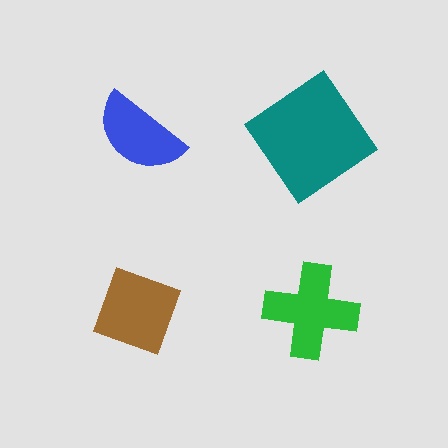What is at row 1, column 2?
A teal diamond.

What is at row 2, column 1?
A brown diamond.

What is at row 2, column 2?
A green cross.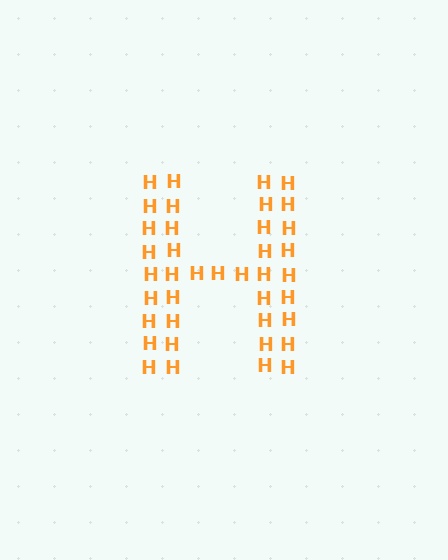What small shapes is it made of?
It is made of small letter H's.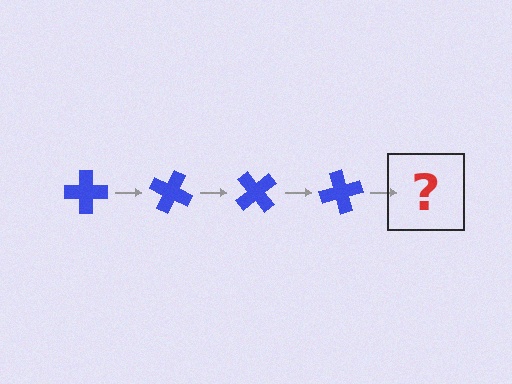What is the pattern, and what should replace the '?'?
The pattern is that the cross rotates 25 degrees each step. The '?' should be a blue cross rotated 100 degrees.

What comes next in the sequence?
The next element should be a blue cross rotated 100 degrees.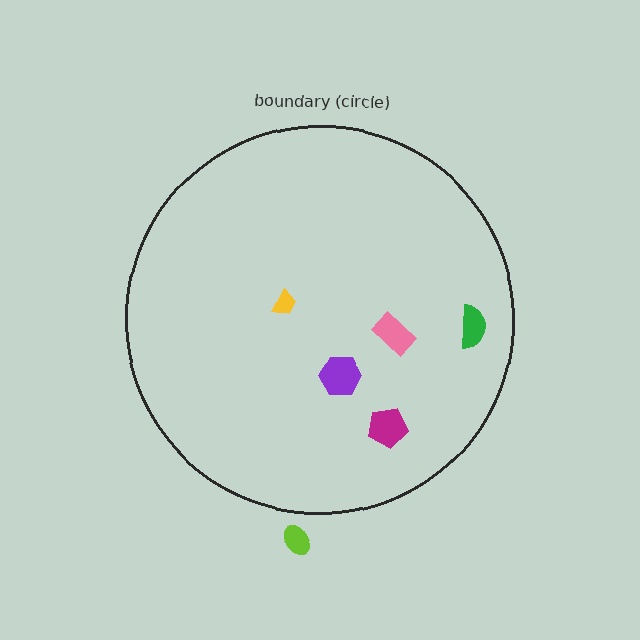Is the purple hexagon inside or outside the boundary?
Inside.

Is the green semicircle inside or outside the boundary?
Inside.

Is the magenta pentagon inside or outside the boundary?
Inside.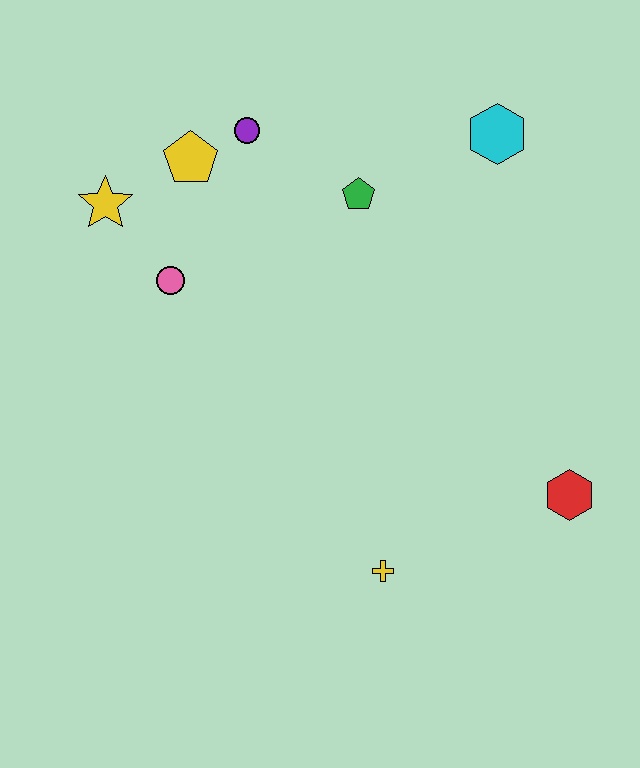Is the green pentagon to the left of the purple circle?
No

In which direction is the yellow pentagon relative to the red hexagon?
The yellow pentagon is to the left of the red hexagon.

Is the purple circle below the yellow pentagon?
No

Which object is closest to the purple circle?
The yellow pentagon is closest to the purple circle.